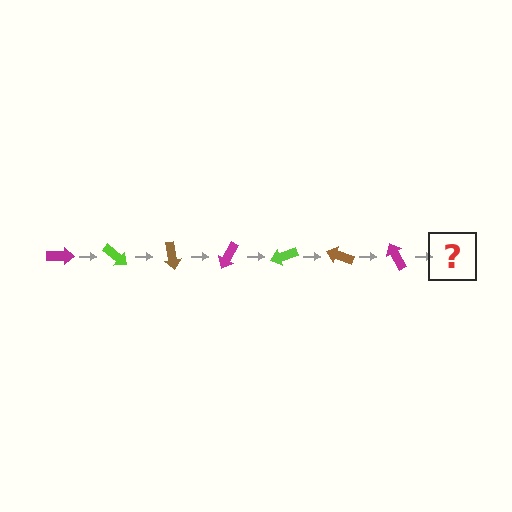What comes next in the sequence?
The next element should be a lime arrow, rotated 280 degrees from the start.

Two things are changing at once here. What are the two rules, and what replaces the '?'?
The two rules are that it rotates 40 degrees each step and the color cycles through magenta, lime, and brown. The '?' should be a lime arrow, rotated 280 degrees from the start.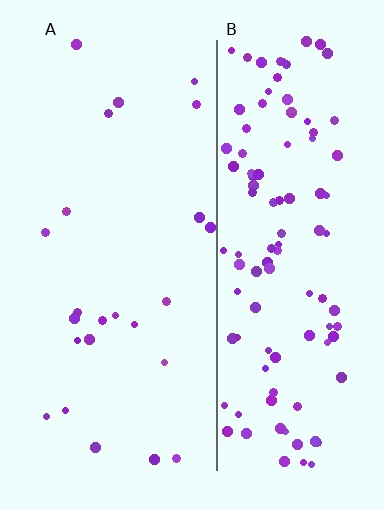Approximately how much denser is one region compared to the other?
Approximately 4.7× — region B over region A.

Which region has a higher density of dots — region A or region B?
B (the right).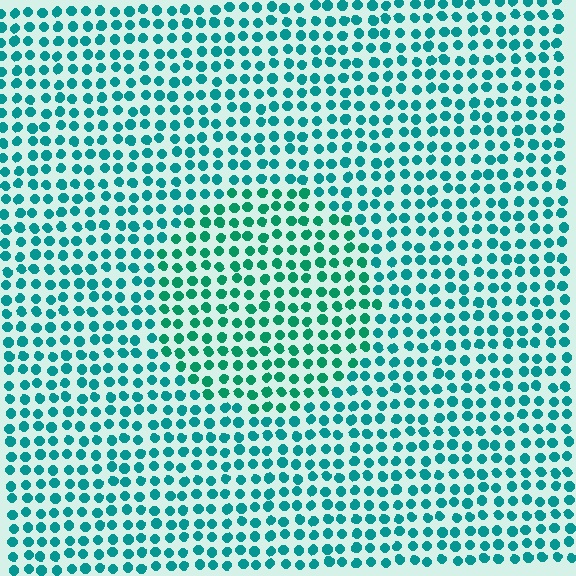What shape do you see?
I see a circle.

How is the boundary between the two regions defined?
The boundary is defined purely by a slight shift in hue (about 21 degrees). Spacing, size, and orientation are identical on both sides.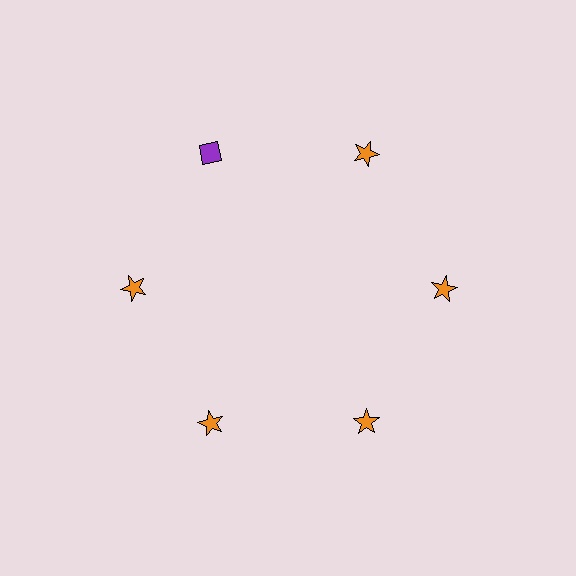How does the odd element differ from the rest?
It differs in both color (purple instead of orange) and shape (diamond instead of star).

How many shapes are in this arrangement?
There are 6 shapes arranged in a ring pattern.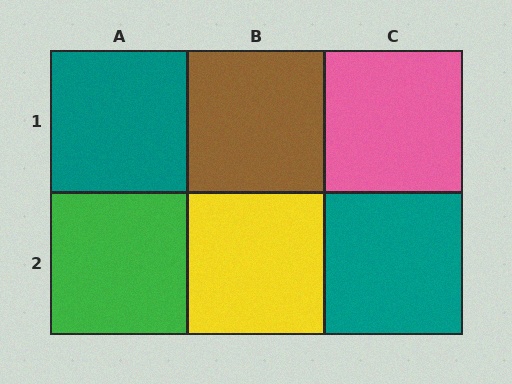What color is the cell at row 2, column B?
Yellow.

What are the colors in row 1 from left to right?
Teal, brown, pink.